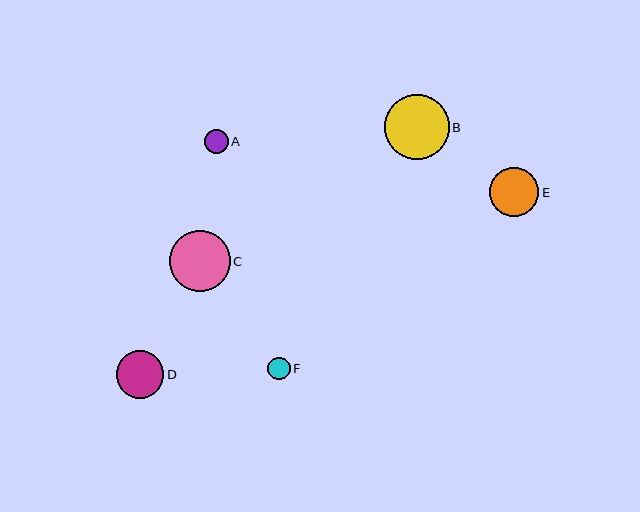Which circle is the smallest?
Circle F is the smallest with a size of approximately 22 pixels.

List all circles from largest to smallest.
From largest to smallest: B, C, E, D, A, F.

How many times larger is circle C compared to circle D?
Circle C is approximately 1.3 times the size of circle D.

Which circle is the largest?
Circle B is the largest with a size of approximately 64 pixels.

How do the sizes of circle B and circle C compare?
Circle B and circle C are approximately the same size.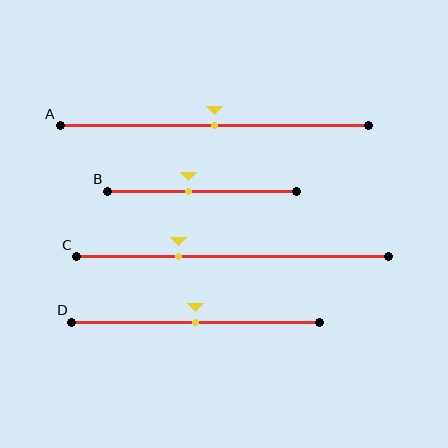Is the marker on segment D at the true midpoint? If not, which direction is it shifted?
Yes, the marker on segment D is at the true midpoint.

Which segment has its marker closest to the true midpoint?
Segment A has its marker closest to the true midpoint.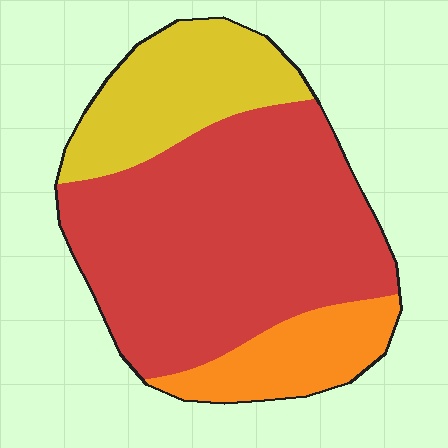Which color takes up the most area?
Red, at roughly 60%.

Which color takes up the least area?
Orange, at roughly 15%.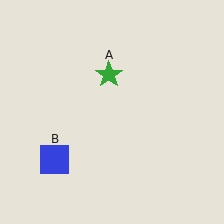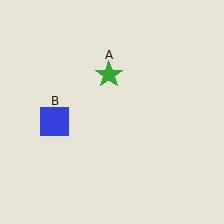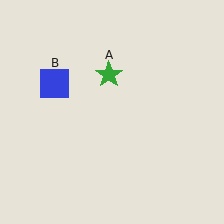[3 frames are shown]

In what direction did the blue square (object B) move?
The blue square (object B) moved up.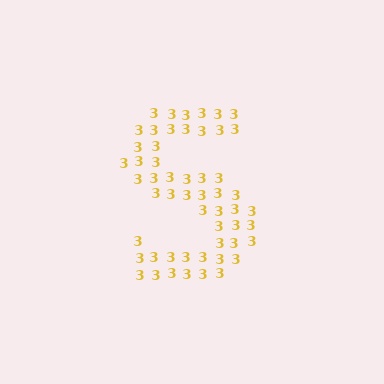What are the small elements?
The small elements are digit 3's.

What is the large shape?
The large shape is the letter S.